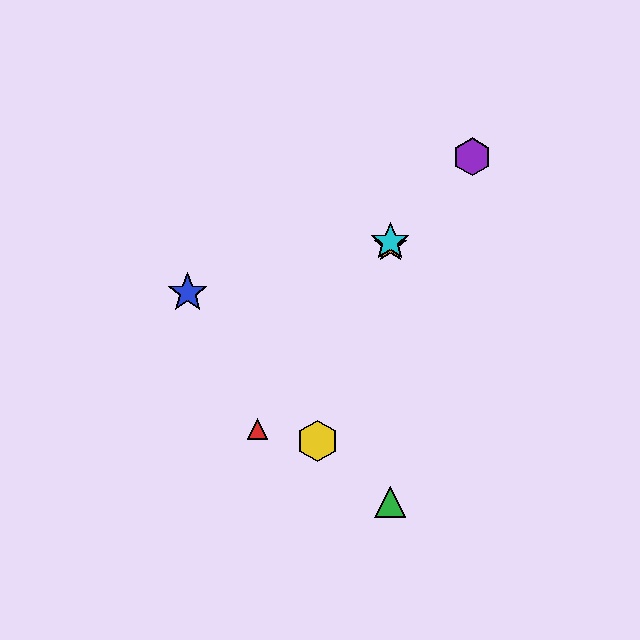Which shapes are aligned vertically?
The green triangle, the orange star, the cyan star are aligned vertically.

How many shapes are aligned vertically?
3 shapes (the green triangle, the orange star, the cyan star) are aligned vertically.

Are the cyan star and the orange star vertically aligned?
Yes, both are at x≈390.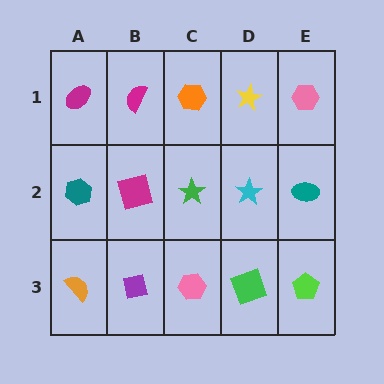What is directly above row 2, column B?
A magenta semicircle.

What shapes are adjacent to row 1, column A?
A teal hexagon (row 2, column A), a magenta semicircle (row 1, column B).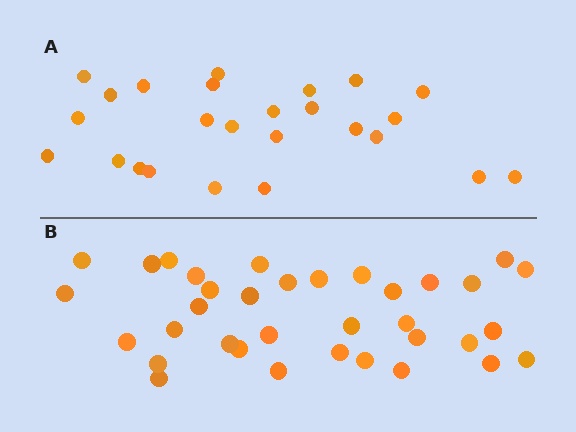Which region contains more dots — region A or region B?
Region B (the bottom region) has more dots.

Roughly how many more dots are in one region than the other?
Region B has roughly 10 or so more dots than region A.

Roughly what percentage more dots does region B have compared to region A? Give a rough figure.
About 40% more.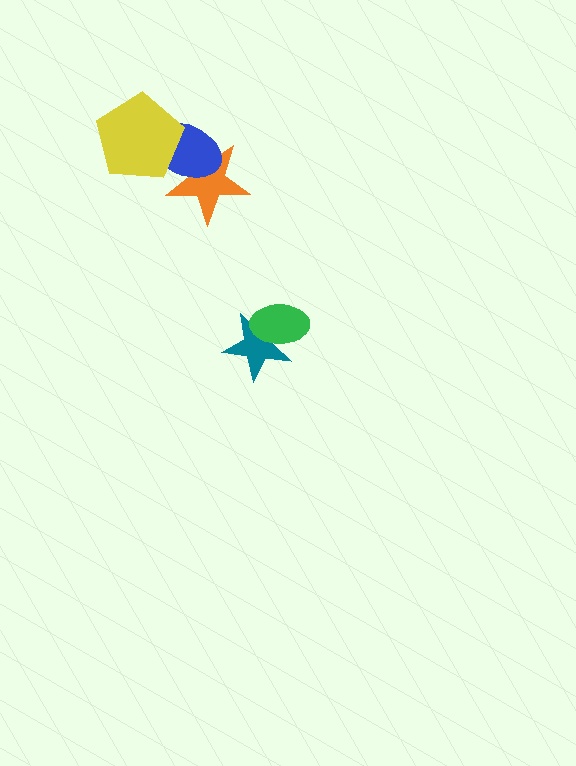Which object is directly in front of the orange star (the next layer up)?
The blue ellipse is directly in front of the orange star.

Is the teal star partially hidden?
Yes, it is partially covered by another shape.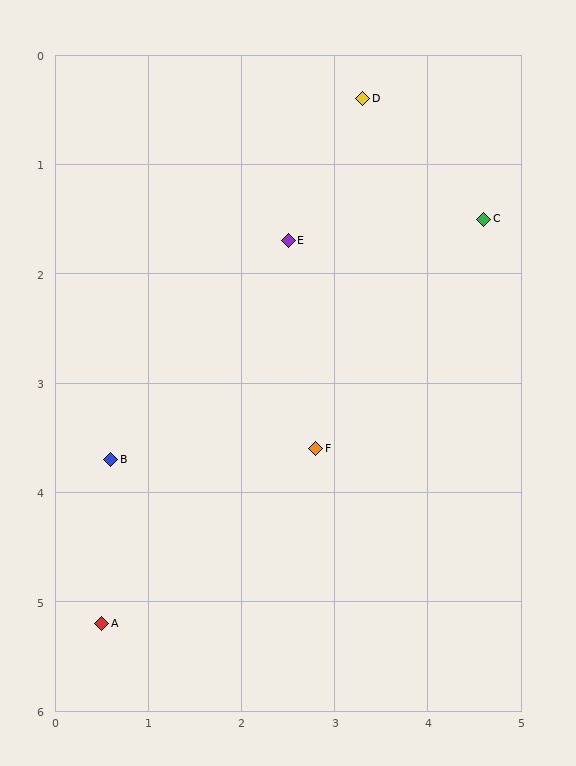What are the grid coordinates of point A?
Point A is at approximately (0.5, 5.2).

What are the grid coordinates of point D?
Point D is at approximately (3.3, 0.4).